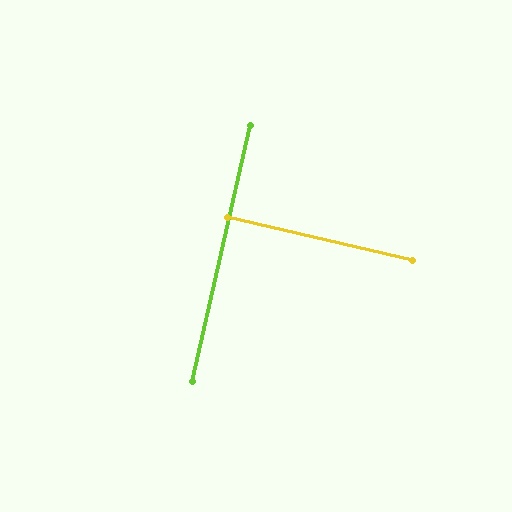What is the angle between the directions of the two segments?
Approximately 90 degrees.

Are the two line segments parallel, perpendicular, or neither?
Perpendicular — they meet at approximately 90°.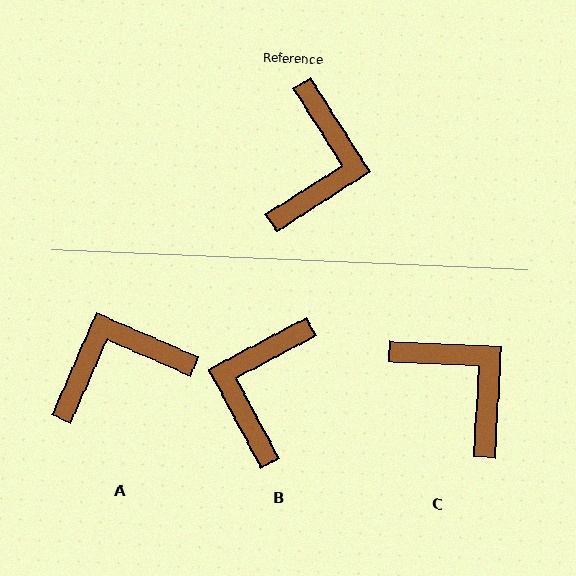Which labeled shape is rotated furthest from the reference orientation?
B, about 176 degrees away.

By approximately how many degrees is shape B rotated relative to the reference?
Approximately 176 degrees counter-clockwise.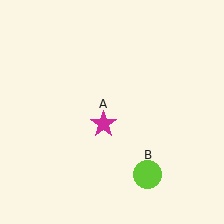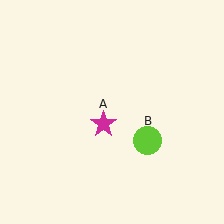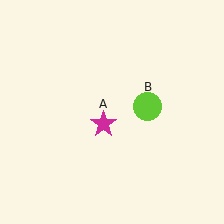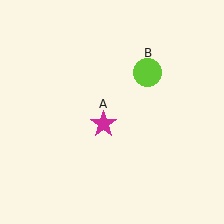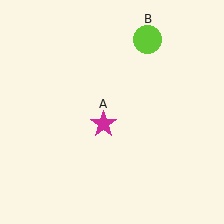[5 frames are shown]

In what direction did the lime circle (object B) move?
The lime circle (object B) moved up.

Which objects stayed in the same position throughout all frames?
Magenta star (object A) remained stationary.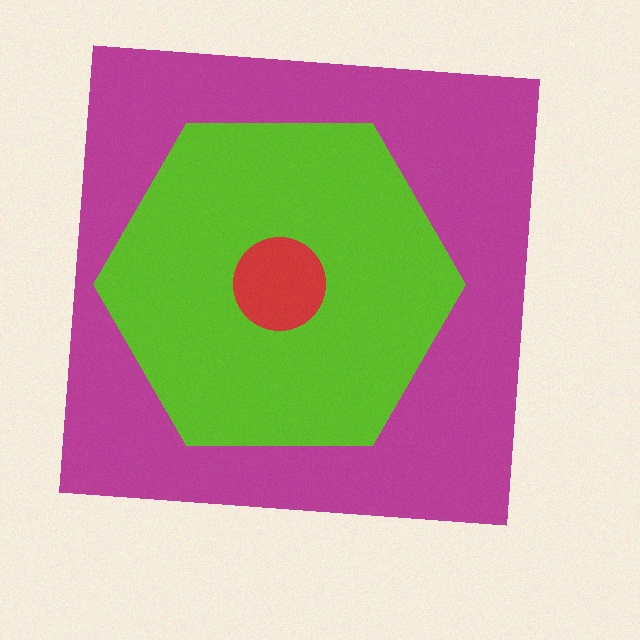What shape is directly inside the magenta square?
The lime hexagon.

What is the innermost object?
The red circle.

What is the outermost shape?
The magenta square.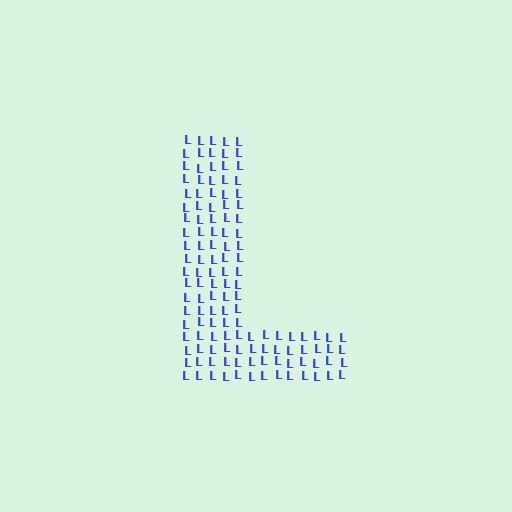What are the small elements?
The small elements are letter L's.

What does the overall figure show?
The overall figure shows the letter L.